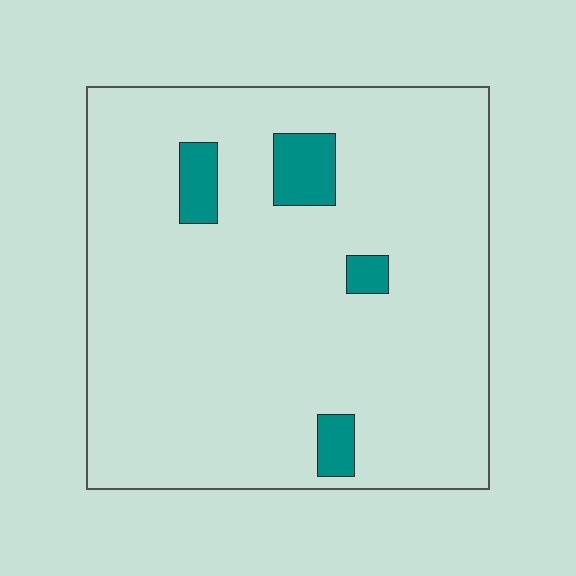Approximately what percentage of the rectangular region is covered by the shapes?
Approximately 5%.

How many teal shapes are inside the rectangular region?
4.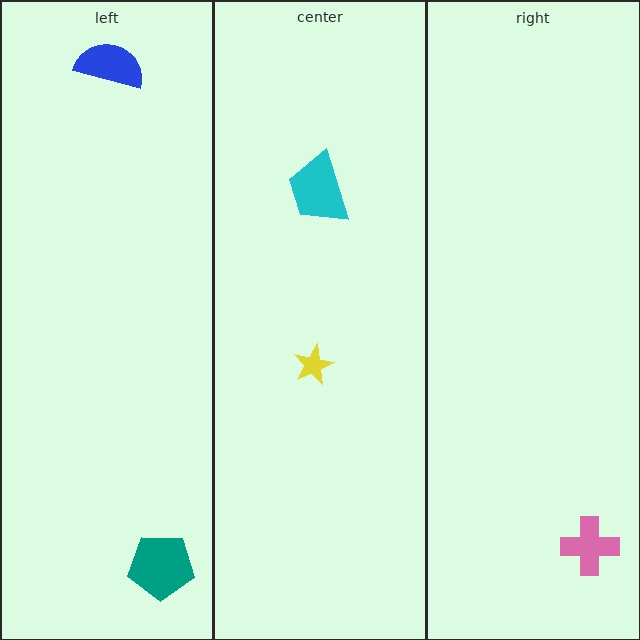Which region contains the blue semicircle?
The left region.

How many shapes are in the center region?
2.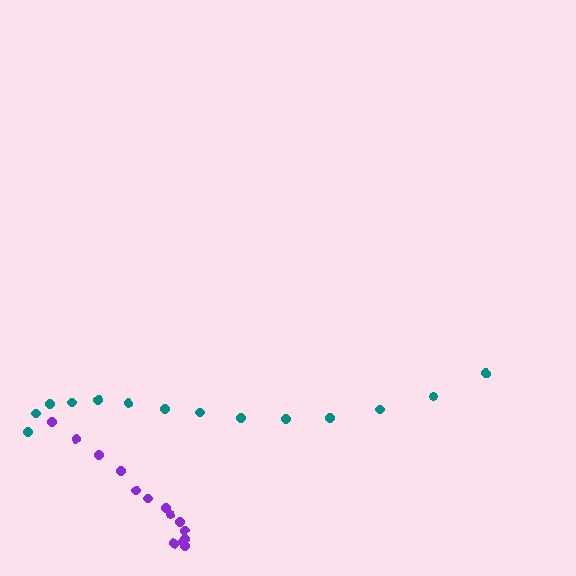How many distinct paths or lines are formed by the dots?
There are 2 distinct paths.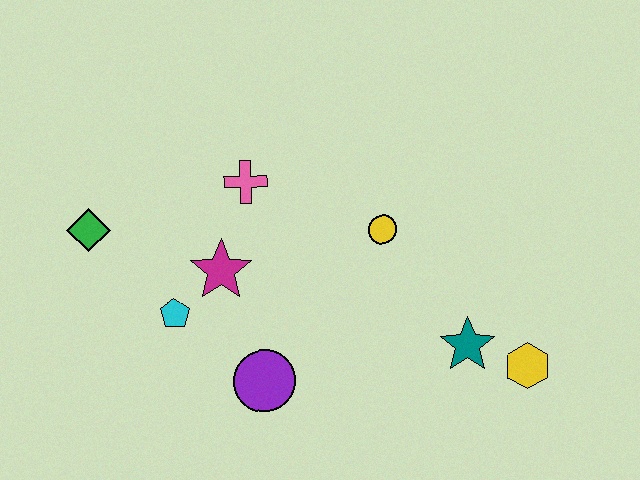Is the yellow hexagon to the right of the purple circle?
Yes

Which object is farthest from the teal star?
The green diamond is farthest from the teal star.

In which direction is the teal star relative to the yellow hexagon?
The teal star is to the left of the yellow hexagon.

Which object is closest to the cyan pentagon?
The magenta star is closest to the cyan pentagon.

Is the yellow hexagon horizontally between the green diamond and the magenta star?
No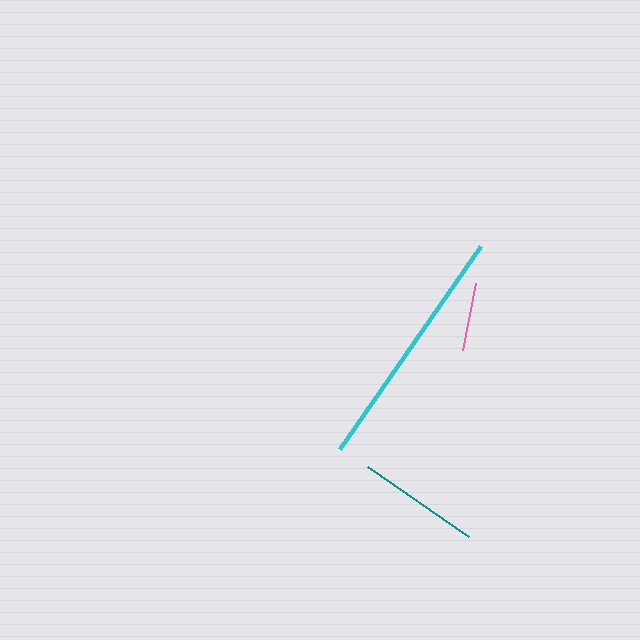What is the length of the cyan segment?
The cyan segment is approximately 247 pixels long.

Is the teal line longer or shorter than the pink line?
The teal line is longer than the pink line.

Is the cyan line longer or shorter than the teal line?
The cyan line is longer than the teal line.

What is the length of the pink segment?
The pink segment is approximately 68 pixels long.